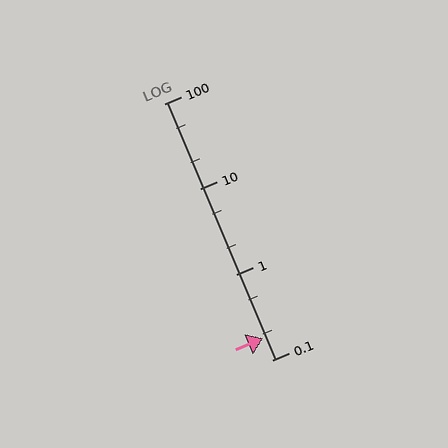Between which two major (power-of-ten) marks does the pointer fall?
The pointer is between 0.1 and 1.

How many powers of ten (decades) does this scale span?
The scale spans 3 decades, from 0.1 to 100.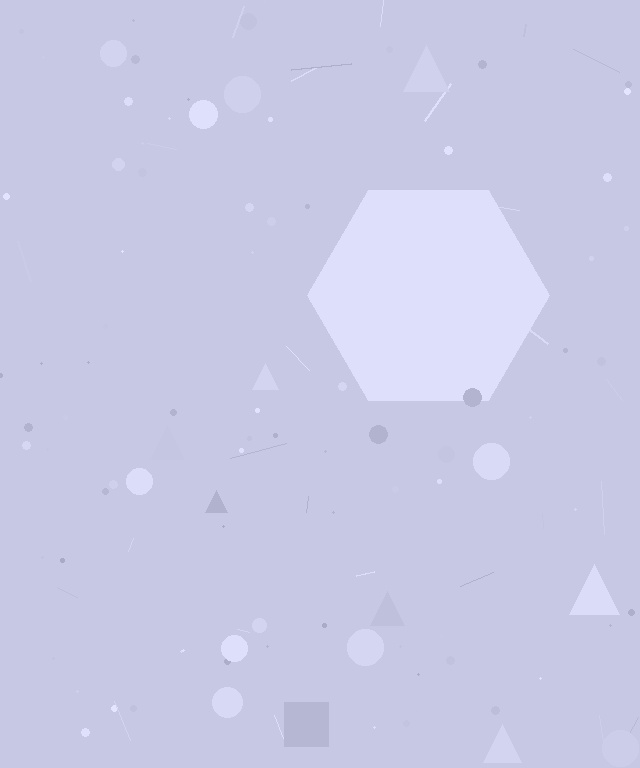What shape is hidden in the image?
A hexagon is hidden in the image.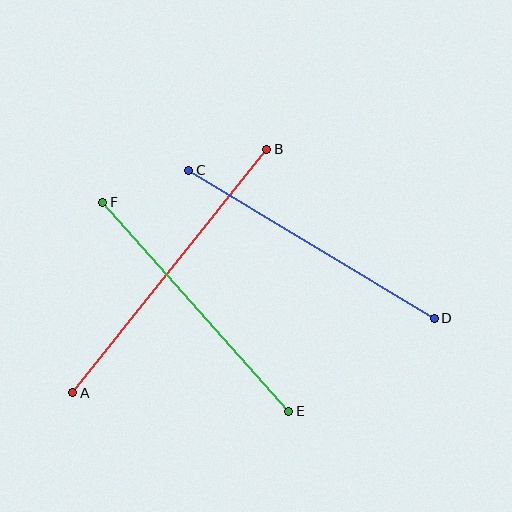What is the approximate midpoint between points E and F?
The midpoint is at approximately (196, 307) pixels.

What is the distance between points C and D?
The distance is approximately 287 pixels.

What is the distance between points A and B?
The distance is approximately 312 pixels.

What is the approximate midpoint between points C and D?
The midpoint is at approximately (311, 244) pixels.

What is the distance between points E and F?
The distance is approximately 280 pixels.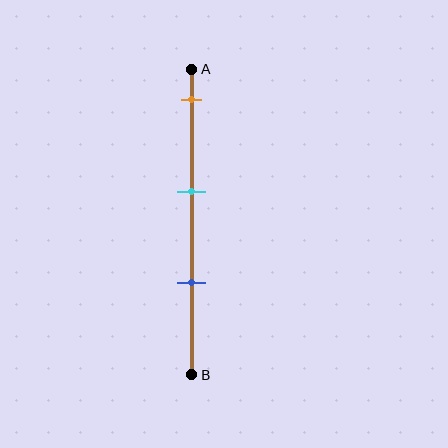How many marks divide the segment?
There are 3 marks dividing the segment.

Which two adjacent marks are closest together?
The cyan and blue marks are the closest adjacent pair.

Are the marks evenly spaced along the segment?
Yes, the marks are approximately evenly spaced.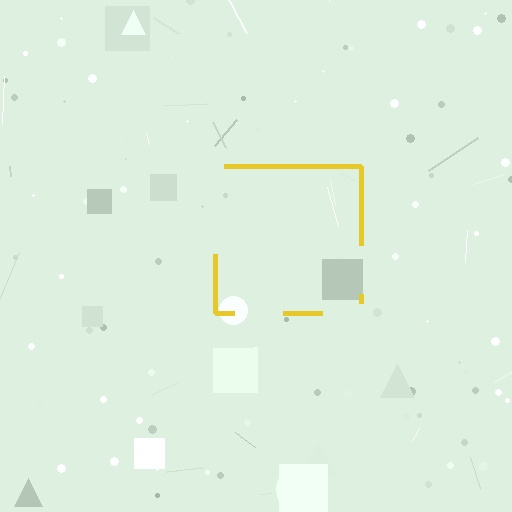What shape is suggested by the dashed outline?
The dashed outline suggests a square.